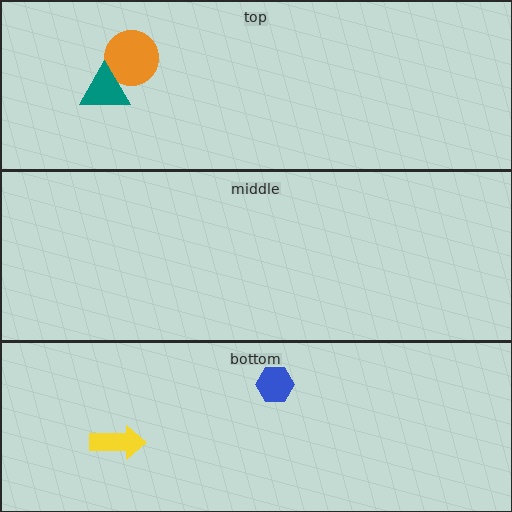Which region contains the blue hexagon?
The bottom region.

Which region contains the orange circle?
The top region.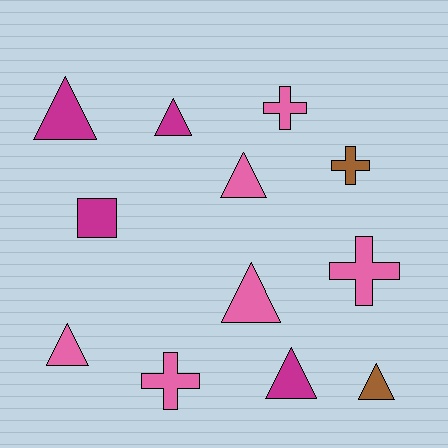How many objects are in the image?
There are 12 objects.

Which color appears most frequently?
Pink, with 6 objects.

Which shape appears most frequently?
Triangle, with 7 objects.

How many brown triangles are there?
There is 1 brown triangle.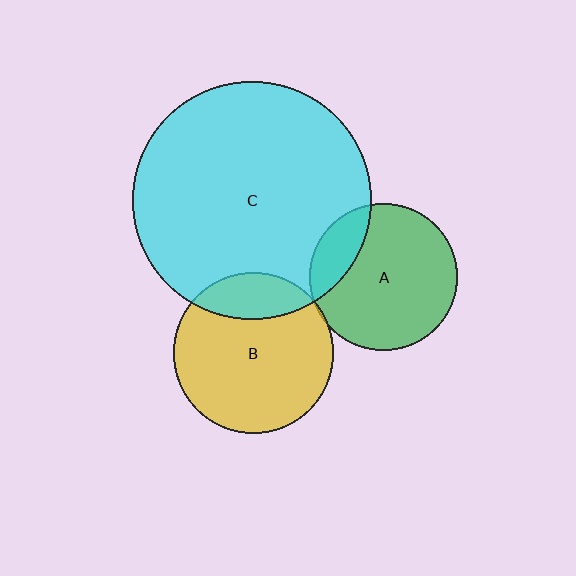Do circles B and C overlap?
Yes.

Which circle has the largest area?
Circle C (cyan).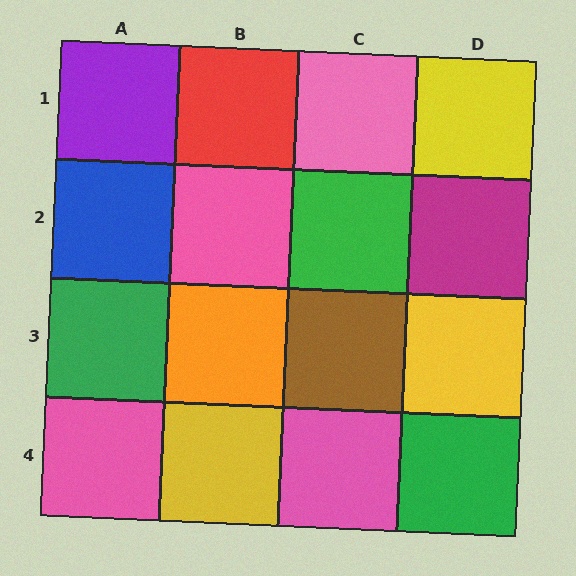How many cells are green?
3 cells are green.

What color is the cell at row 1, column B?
Red.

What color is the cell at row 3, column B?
Orange.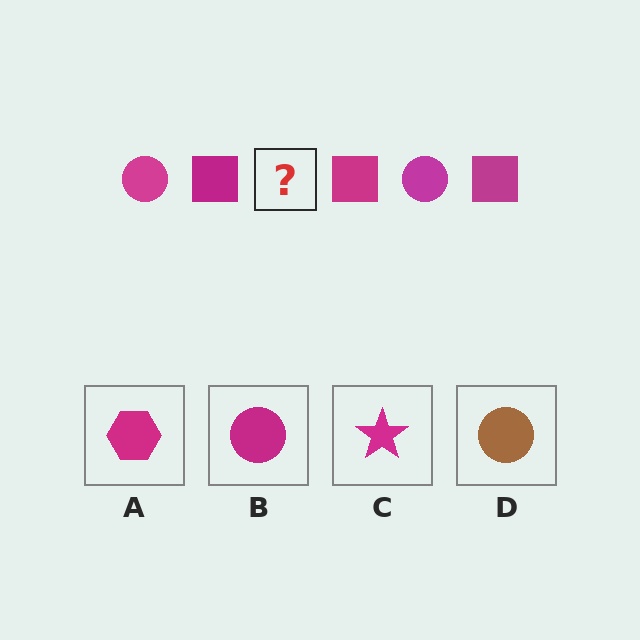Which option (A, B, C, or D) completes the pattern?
B.